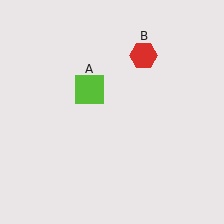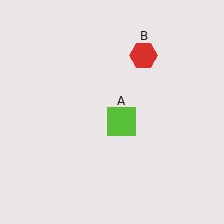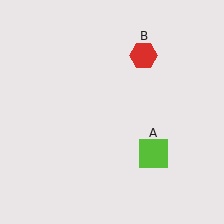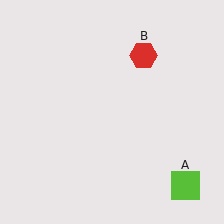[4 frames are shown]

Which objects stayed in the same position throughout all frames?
Red hexagon (object B) remained stationary.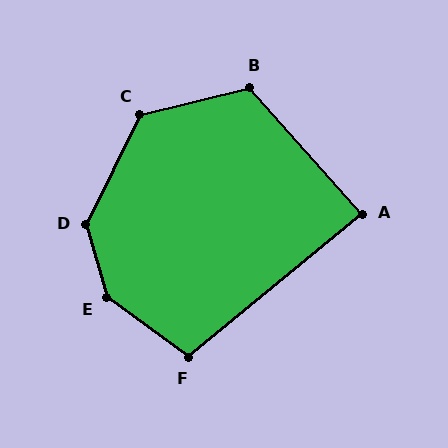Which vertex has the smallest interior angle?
A, at approximately 88 degrees.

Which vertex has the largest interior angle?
E, at approximately 143 degrees.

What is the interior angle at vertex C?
Approximately 130 degrees (obtuse).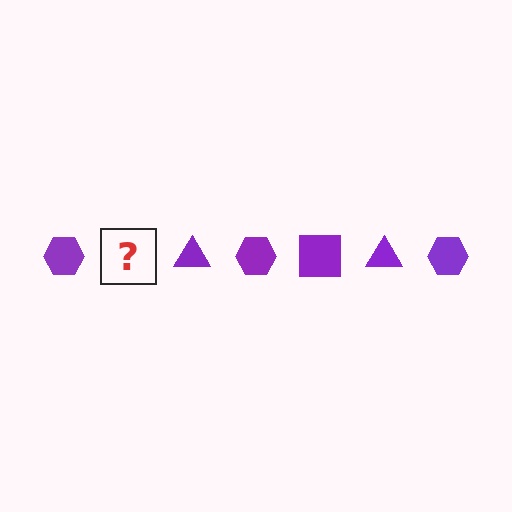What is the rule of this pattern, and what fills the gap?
The rule is that the pattern cycles through hexagon, square, triangle shapes in purple. The gap should be filled with a purple square.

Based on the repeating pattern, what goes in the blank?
The blank should be a purple square.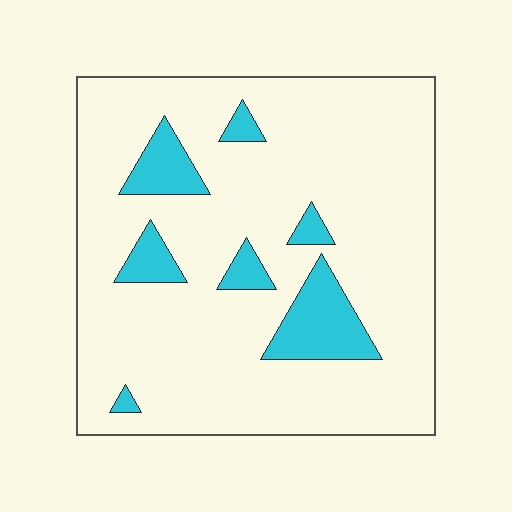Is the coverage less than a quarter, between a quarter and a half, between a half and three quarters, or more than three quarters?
Less than a quarter.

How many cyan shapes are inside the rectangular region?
7.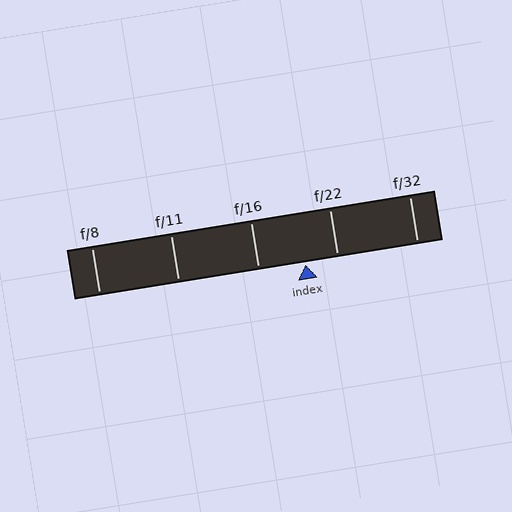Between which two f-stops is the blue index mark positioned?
The index mark is between f/16 and f/22.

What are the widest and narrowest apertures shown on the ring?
The widest aperture shown is f/8 and the narrowest is f/32.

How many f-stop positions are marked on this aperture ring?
There are 5 f-stop positions marked.